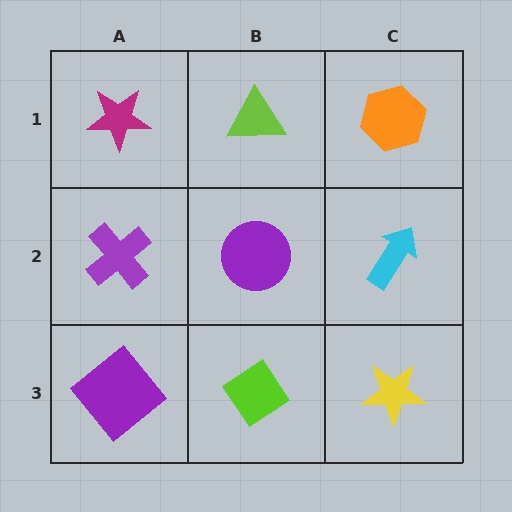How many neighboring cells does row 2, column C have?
3.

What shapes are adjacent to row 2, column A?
A magenta star (row 1, column A), a purple diamond (row 3, column A), a purple circle (row 2, column B).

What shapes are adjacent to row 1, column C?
A cyan arrow (row 2, column C), a lime triangle (row 1, column B).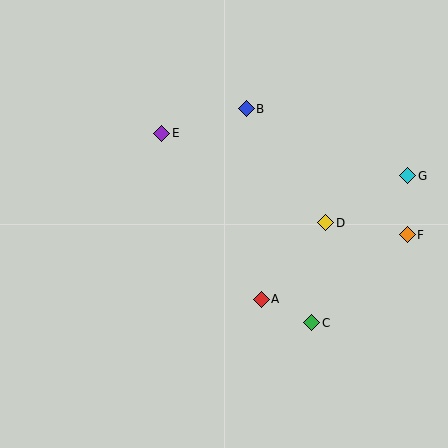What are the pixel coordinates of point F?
Point F is at (407, 235).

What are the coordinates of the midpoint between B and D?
The midpoint between B and D is at (286, 166).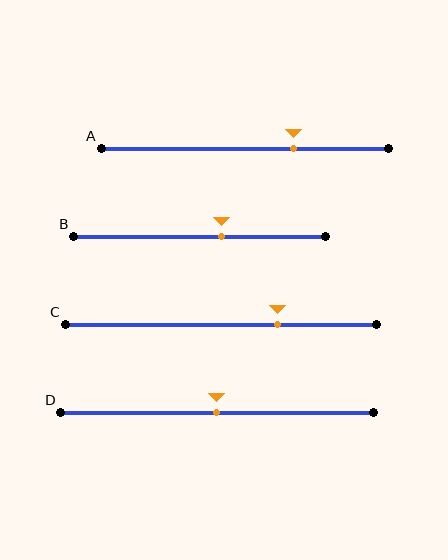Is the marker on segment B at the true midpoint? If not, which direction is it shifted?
No, the marker on segment B is shifted to the right by about 9% of the segment length.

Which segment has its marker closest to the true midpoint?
Segment D has its marker closest to the true midpoint.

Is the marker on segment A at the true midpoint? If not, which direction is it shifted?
No, the marker on segment A is shifted to the right by about 17% of the segment length.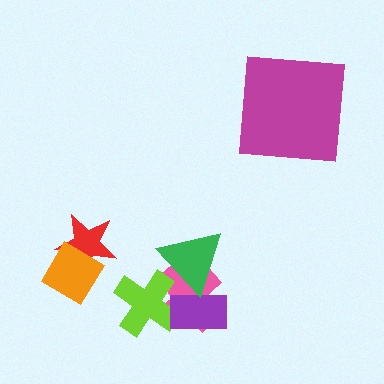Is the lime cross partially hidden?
Yes, it is partially covered by another shape.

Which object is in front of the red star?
The orange diamond is in front of the red star.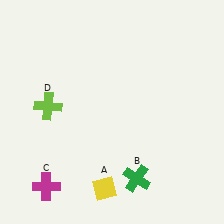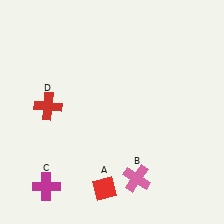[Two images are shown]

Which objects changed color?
A changed from yellow to red. B changed from green to pink. D changed from lime to red.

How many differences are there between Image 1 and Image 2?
There are 3 differences between the two images.